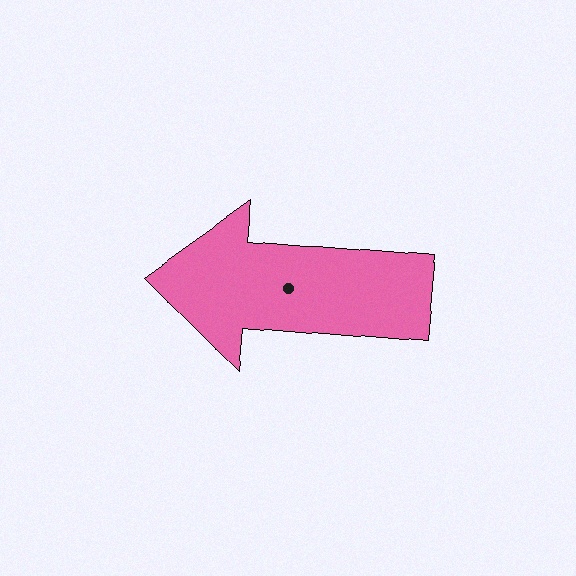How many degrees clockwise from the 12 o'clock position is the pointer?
Approximately 275 degrees.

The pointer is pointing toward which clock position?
Roughly 9 o'clock.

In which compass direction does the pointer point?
West.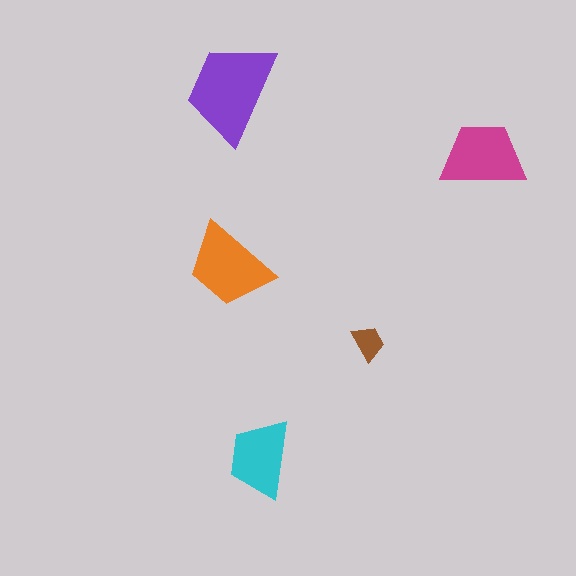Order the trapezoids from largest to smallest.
the purple one, the orange one, the magenta one, the cyan one, the brown one.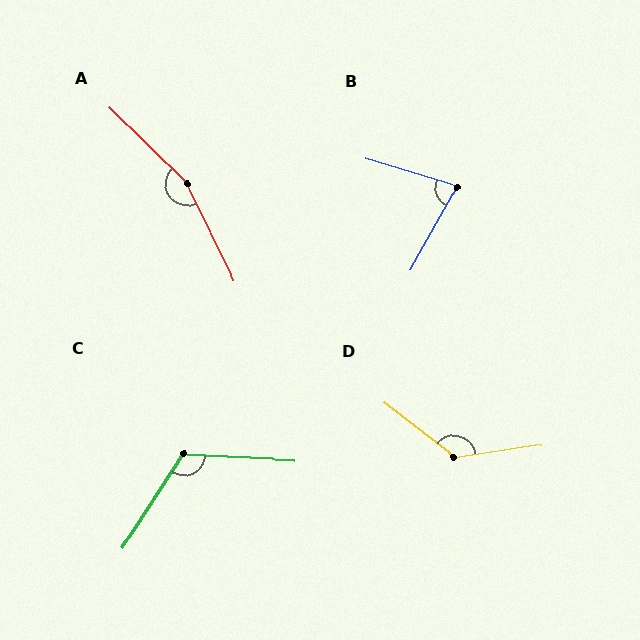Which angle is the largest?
A, at approximately 160 degrees.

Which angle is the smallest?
B, at approximately 77 degrees.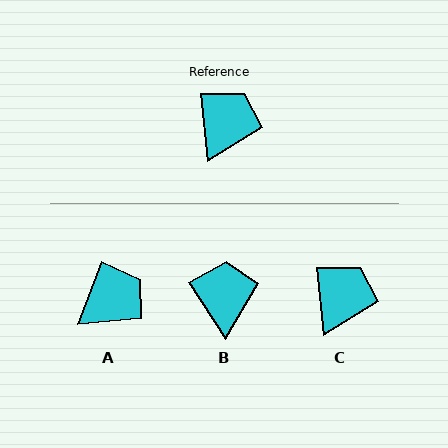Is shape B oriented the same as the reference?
No, it is off by about 28 degrees.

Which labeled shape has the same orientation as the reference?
C.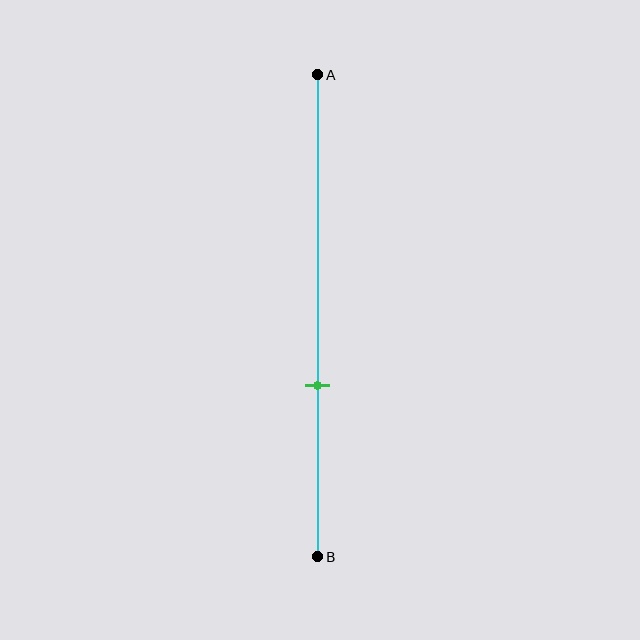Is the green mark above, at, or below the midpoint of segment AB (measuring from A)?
The green mark is below the midpoint of segment AB.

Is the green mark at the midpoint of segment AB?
No, the mark is at about 65% from A, not at the 50% midpoint.